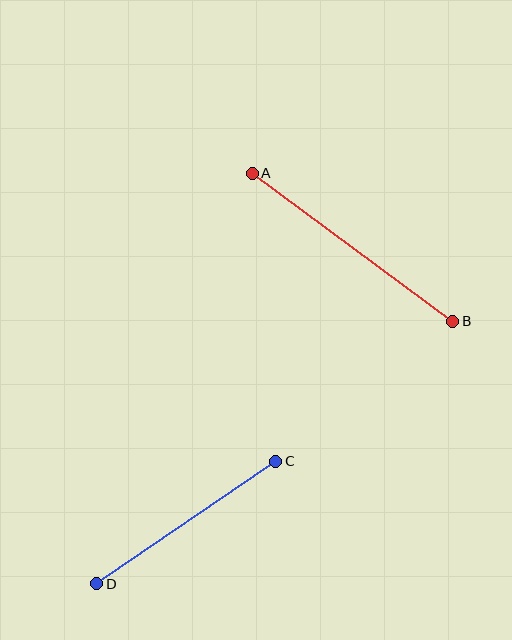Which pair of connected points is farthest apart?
Points A and B are farthest apart.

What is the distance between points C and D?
The distance is approximately 217 pixels.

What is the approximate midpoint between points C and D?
The midpoint is at approximately (186, 522) pixels.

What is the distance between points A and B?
The distance is approximately 249 pixels.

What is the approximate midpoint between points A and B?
The midpoint is at approximately (353, 247) pixels.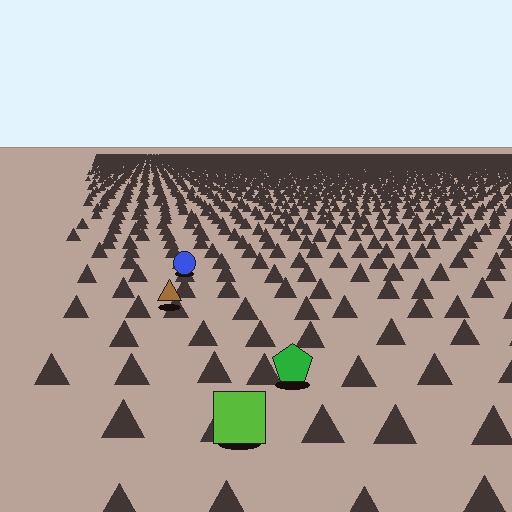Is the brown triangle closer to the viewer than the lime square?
No. The lime square is closer — you can tell from the texture gradient: the ground texture is coarser near it.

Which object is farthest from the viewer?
The blue circle is farthest from the viewer. It appears smaller and the ground texture around it is denser.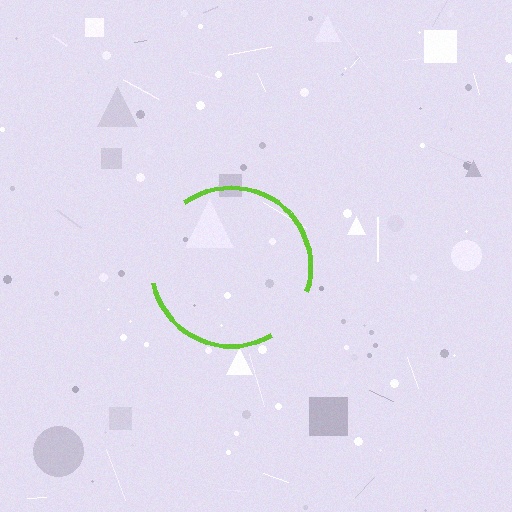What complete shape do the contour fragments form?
The contour fragments form a circle.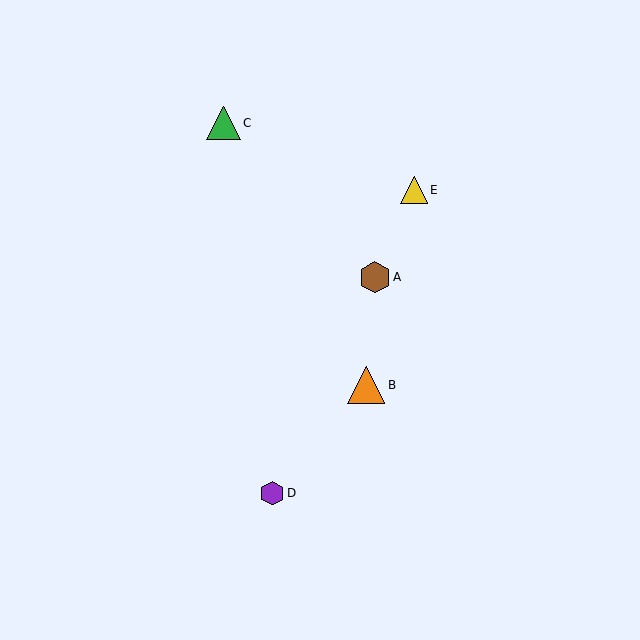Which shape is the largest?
The orange triangle (labeled B) is the largest.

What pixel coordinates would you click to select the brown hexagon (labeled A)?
Click at (375, 277) to select the brown hexagon A.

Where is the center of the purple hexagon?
The center of the purple hexagon is at (272, 493).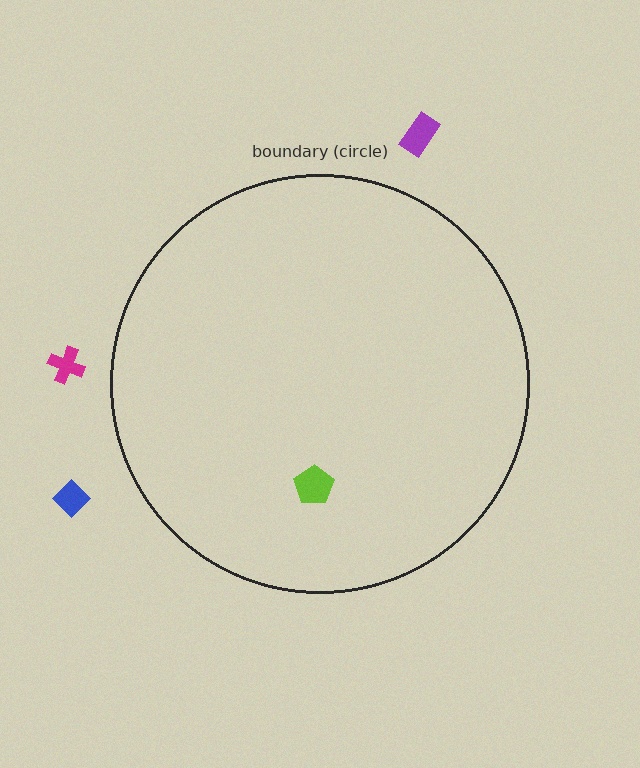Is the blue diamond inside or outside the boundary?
Outside.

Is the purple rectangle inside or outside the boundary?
Outside.